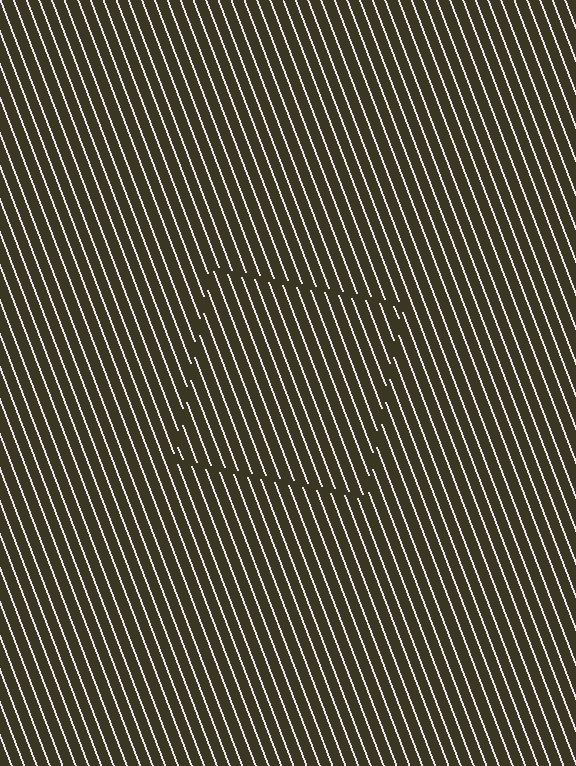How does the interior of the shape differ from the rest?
The interior of the shape contains the same grating, shifted by half a period — the contour is defined by the phase discontinuity where line-ends from the inner and outer gratings abut.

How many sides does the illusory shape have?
4 sides — the line-ends trace a square.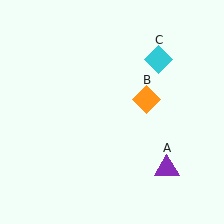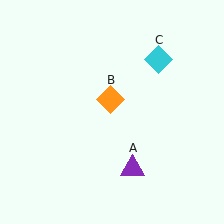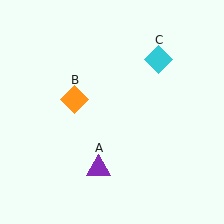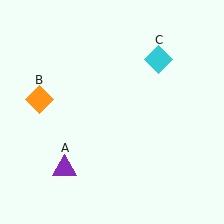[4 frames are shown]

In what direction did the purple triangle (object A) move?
The purple triangle (object A) moved left.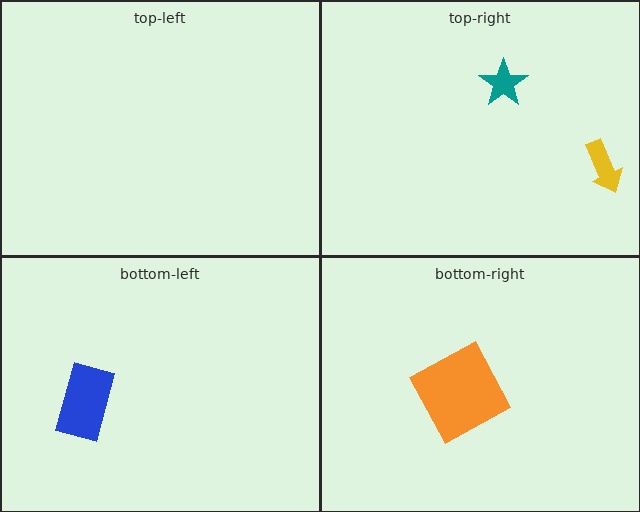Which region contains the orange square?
The bottom-right region.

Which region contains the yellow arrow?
The top-right region.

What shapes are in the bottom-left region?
The blue rectangle.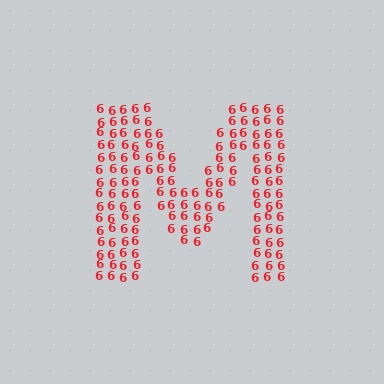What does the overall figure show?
The overall figure shows the letter M.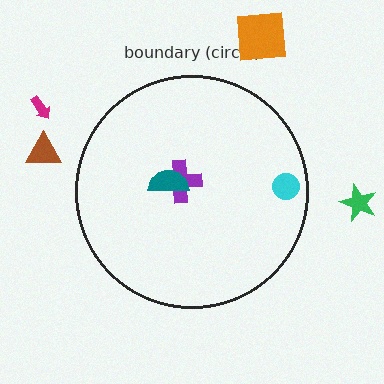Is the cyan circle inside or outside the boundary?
Inside.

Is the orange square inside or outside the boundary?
Outside.